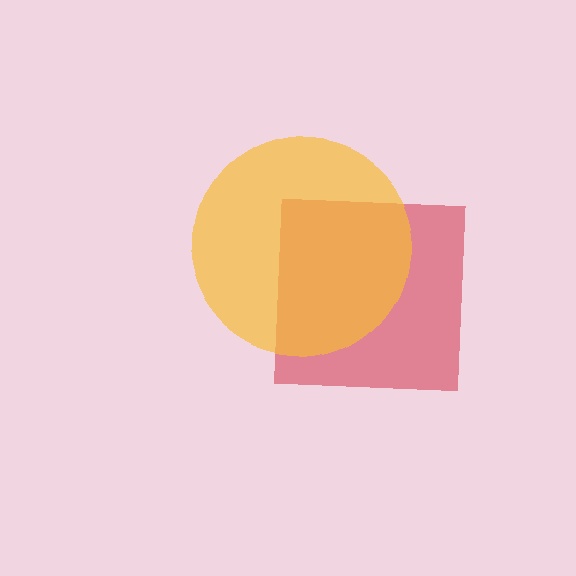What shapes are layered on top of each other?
The layered shapes are: a red square, a yellow circle.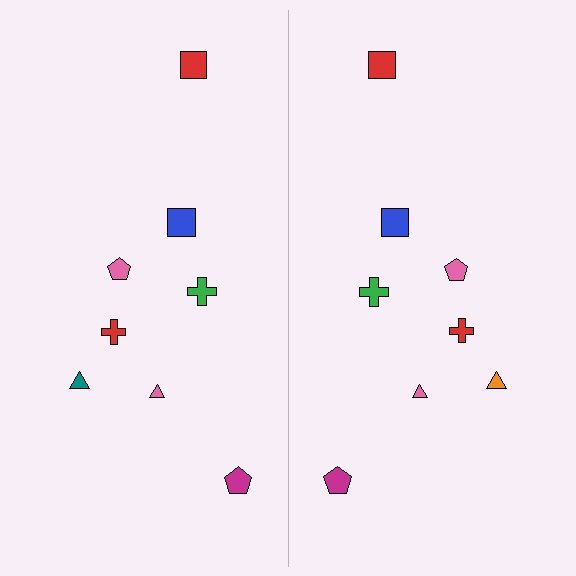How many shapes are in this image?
There are 16 shapes in this image.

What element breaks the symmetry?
The orange triangle on the right side breaks the symmetry — its mirror counterpart is teal.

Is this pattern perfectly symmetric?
No, the pattern is not perfectly symmetric. The orange triangle on the right side breaks the symmetry — its mirror counterpart is teal.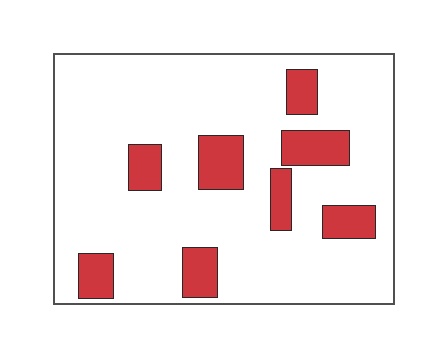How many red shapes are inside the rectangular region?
8.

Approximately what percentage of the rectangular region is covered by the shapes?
Approximately 15%.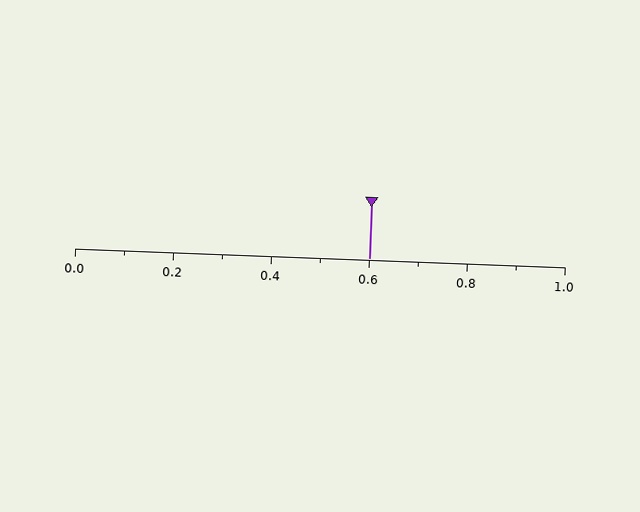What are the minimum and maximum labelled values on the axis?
The axis runs from 0.0 to 1.0.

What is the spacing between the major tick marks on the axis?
The major ticks are spaced 0.2 apart.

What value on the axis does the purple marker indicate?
The marker indicates approximately 0.6.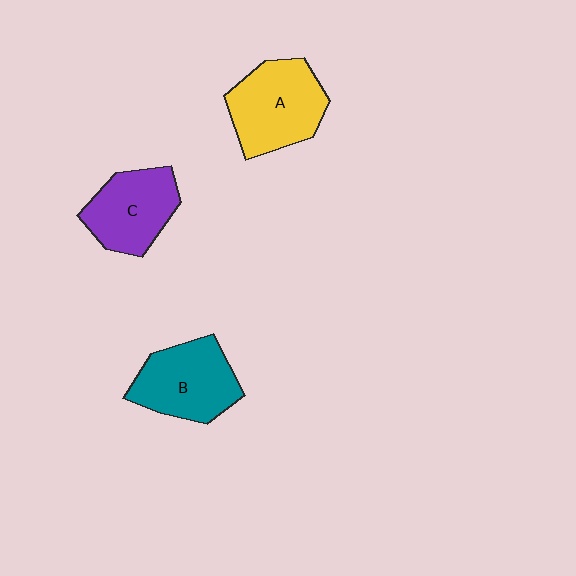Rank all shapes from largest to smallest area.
From largest to smallest: A (yellow), B (teal), C (purple).